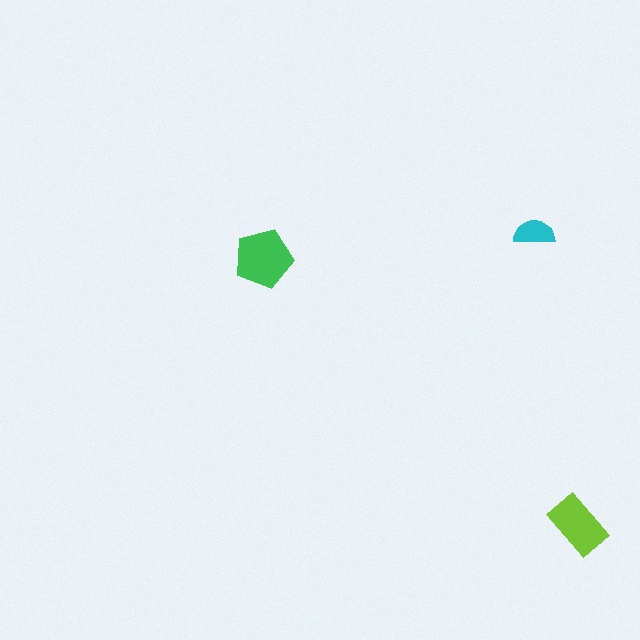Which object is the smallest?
The cyan semicircle.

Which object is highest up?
The cyan semicircle is topmost.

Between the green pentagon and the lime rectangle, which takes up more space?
The green pentagon.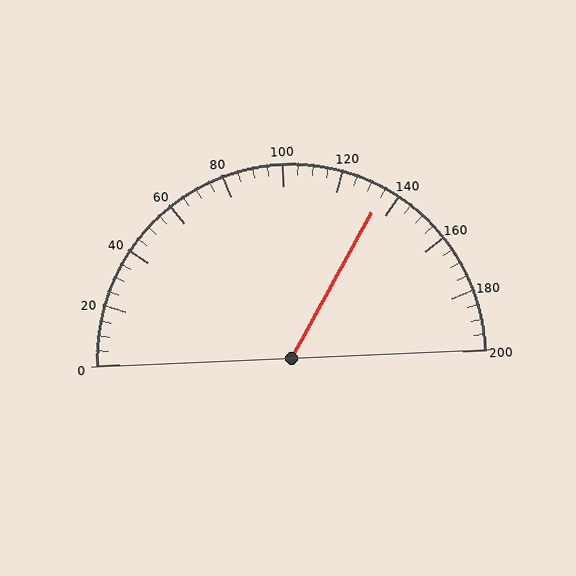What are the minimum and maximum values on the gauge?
The gauge ranges from 0 to 200.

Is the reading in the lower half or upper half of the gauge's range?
The reading is in the upper half of the range (0 to 200).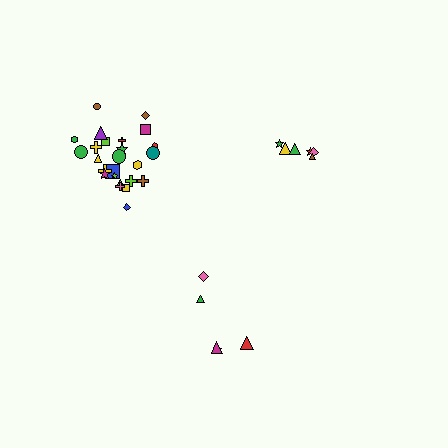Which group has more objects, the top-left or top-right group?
The top-left group.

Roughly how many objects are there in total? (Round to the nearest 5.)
Roughly 35 objects in total.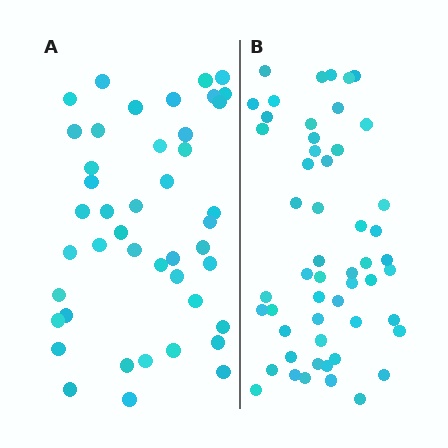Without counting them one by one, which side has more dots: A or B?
Region B (the right region) has more dots.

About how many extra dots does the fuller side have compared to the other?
Region B has roughly 8 or so more dots than region A.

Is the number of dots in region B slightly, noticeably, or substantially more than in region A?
Region B has only slightly more — the two regions are fairly close. The ratio is roughly 1.2 to 1.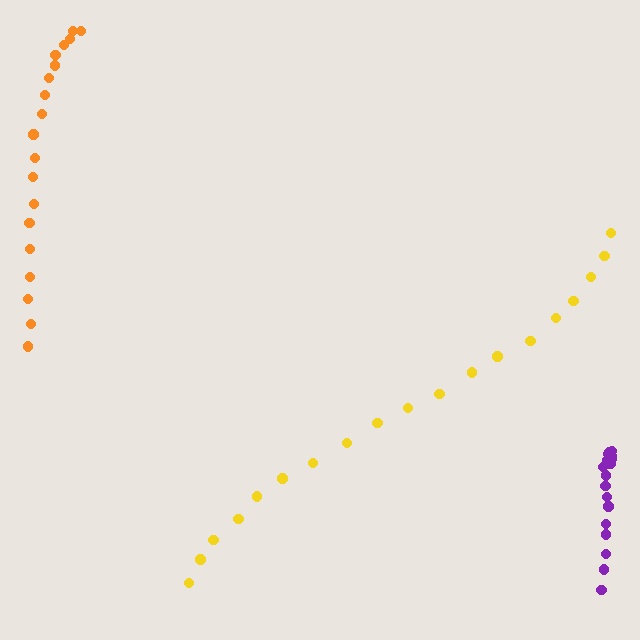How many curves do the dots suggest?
There are 3 distinct paths.